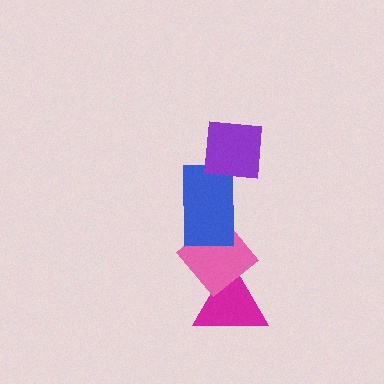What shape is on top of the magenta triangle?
The pink diamond is on top of the magenta triangle.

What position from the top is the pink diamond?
The pink diamond is 3rd from the top.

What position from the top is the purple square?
The purple square is 1st from the top.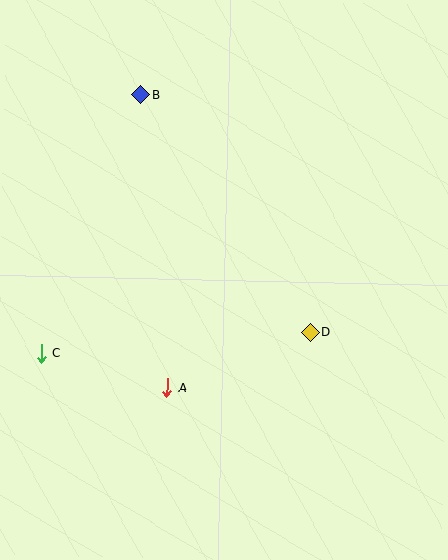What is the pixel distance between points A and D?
The distance between A and D is 153 pixels.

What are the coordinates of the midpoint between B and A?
The midpoint between B and A is at (154, 241).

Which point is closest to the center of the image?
Point D at (310, 332) is closest to the center.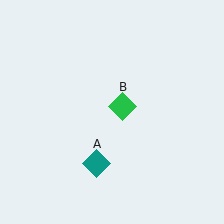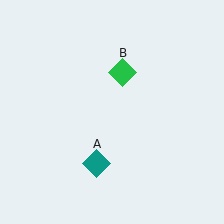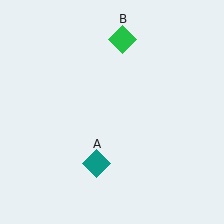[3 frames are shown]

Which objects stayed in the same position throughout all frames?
Teal diamond (object A) remained stationary.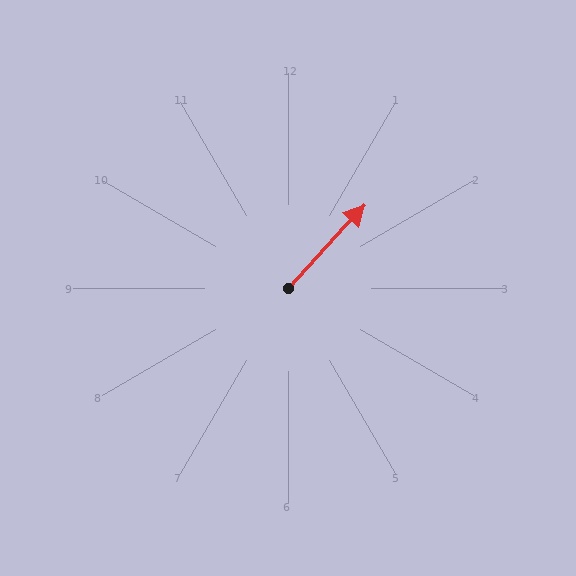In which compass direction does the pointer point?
Northeast.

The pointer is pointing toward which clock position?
Roughly 1 o'clock.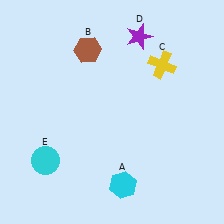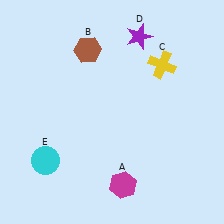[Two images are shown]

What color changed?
The hexagon (A) changed from cyan in Image 1 to magenta in Image 2.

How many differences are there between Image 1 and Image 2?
There is 1 difference between the two images.